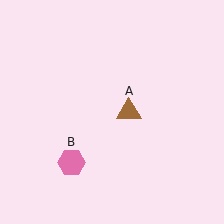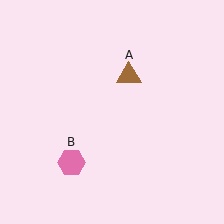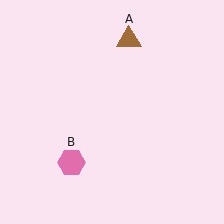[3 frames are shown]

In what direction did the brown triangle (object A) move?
The brown triangle (object A) moved up.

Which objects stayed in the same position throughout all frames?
Pink hexagon (object B) remained stationary.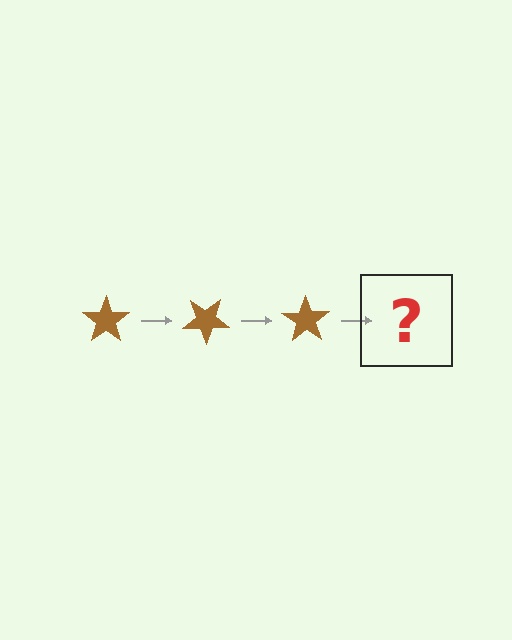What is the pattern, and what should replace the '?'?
The pattern is that the star rotates 35 degrees each step. The '?' should be a brown star rotated 105 degrees.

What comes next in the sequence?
The next element should be a brown star rotated 105 degrees.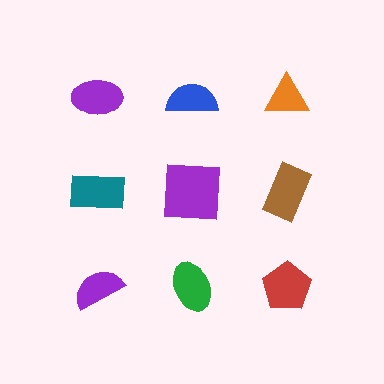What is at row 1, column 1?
A purple ellipse.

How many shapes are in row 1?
3 shapes.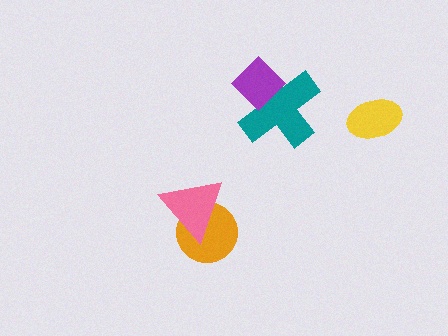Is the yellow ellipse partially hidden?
No, no other shape covers it.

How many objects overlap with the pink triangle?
1 object overlaps with the pink triangle.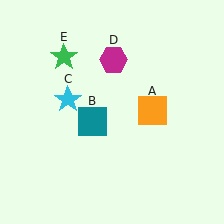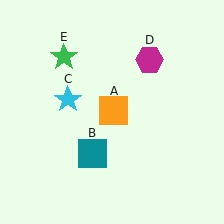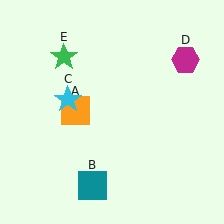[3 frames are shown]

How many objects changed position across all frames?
3 objects changed position: orange square (object A), teal square (object B), magenta hexagon (object D).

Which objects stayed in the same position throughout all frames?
Cyan star (object C) and green star (object E) remained stationary.